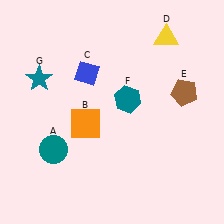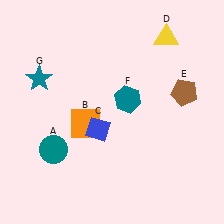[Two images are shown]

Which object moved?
The blue diamond (C) moved down.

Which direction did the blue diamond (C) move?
The blue diamond (C) moved down.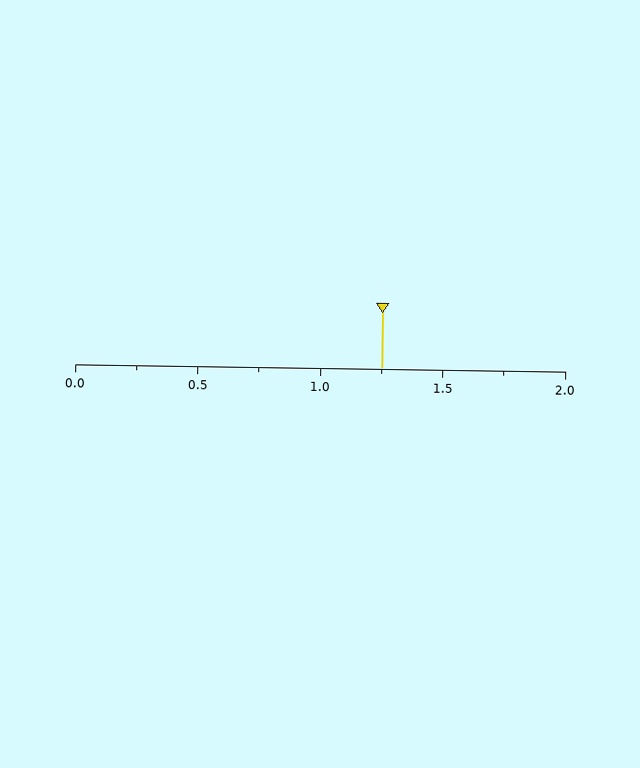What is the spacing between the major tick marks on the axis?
The major ticks are spaced 0.5 apart.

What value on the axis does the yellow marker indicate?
The marker indicates approximately 1.25.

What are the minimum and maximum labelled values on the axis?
The axis runs from 0.0 to 2.0.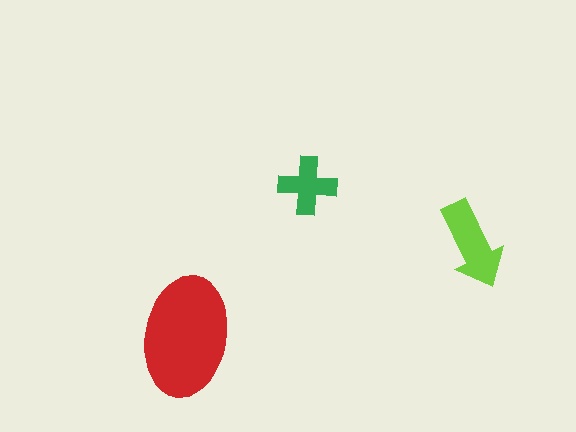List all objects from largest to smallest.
The red ellipse, the lime arrow, the green cross.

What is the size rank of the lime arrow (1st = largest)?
2nd.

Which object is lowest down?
The red ellipse is bottommost.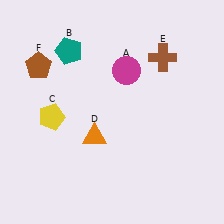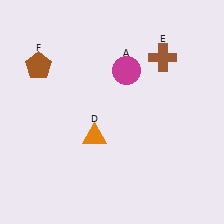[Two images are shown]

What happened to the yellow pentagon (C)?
The yellow pentagon (C) was removed in Image 2. It was in the bottom-left area of Image 1.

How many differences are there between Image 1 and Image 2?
There are 2 differences between the two images.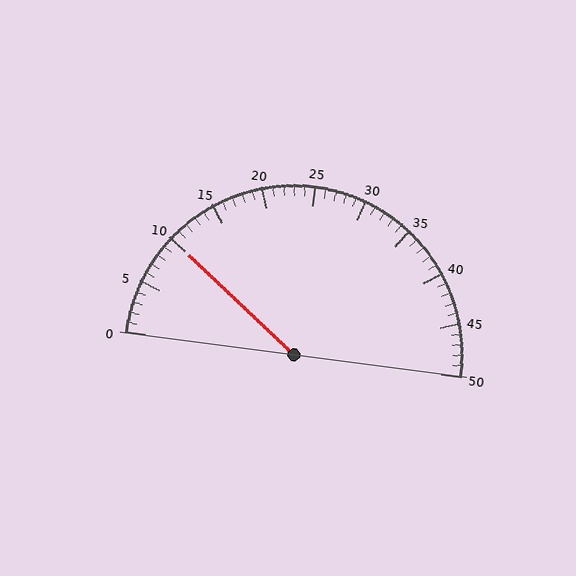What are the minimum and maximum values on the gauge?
The gauge ranges from 0 to 50.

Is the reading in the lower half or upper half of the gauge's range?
The reading is in the lower half of the range (0 to 50).